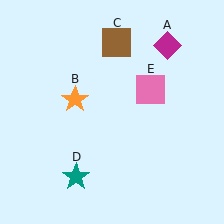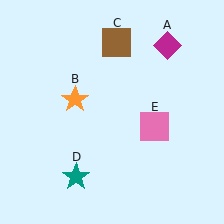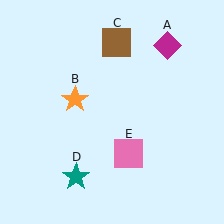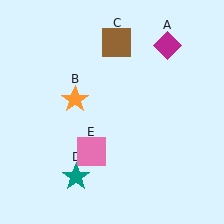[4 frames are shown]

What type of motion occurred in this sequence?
The pink square (object E) rotated clockwise around the center of the scene.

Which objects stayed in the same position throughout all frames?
Magenta diamond (object A) and orange star (object B) and brown square (object C) and teal star (object D) remained stationary.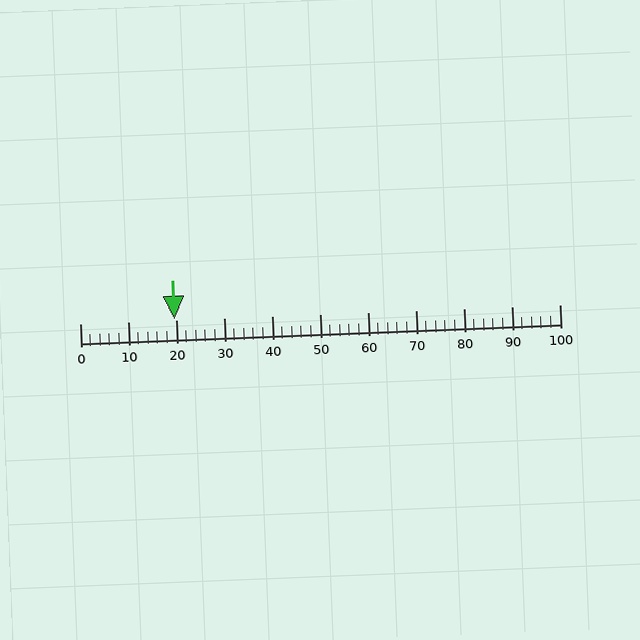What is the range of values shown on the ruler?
The ruler shows values from 0 to 100.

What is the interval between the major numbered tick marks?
The major tick marks are spaced 10 units apart.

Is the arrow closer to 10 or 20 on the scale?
The arrow is closer to 20.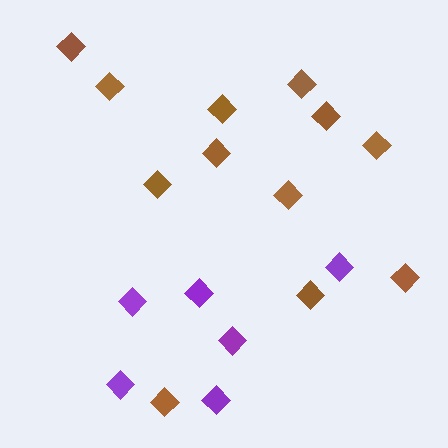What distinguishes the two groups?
There are 2 groups: one group of purple diamonds (6) and one group of brown diamonds (12).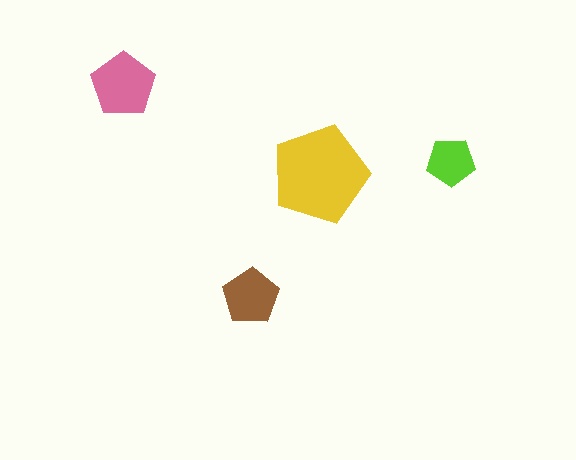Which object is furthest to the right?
The lime pentagon is rightmost.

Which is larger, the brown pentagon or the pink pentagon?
The pink one.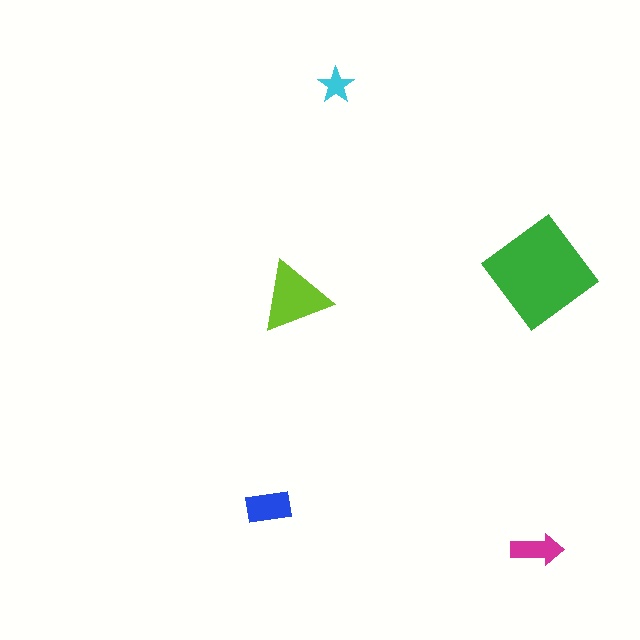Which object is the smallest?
The cyan star.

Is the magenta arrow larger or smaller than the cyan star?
Larger.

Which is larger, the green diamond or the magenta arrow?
The green diamond.